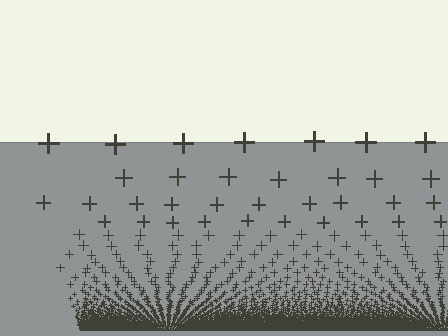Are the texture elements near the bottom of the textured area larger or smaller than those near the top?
Smaller. The gradient is inverted — elements near the bottom are smaller and denser.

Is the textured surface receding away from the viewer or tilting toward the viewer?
The surface appears to tilt toward the viewer. Texture elements get larger and sparser toward the top.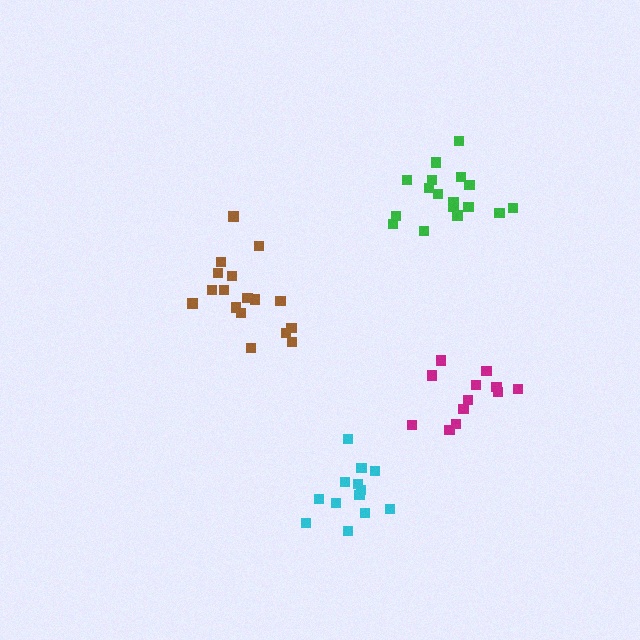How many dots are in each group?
Group 1: 17 dots, Group 2: 17 dots, Group 3: 13 dots, Group 4: 12 dots (59 total).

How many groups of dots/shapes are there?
There are 4 groups.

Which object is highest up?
The green cluster is topmost.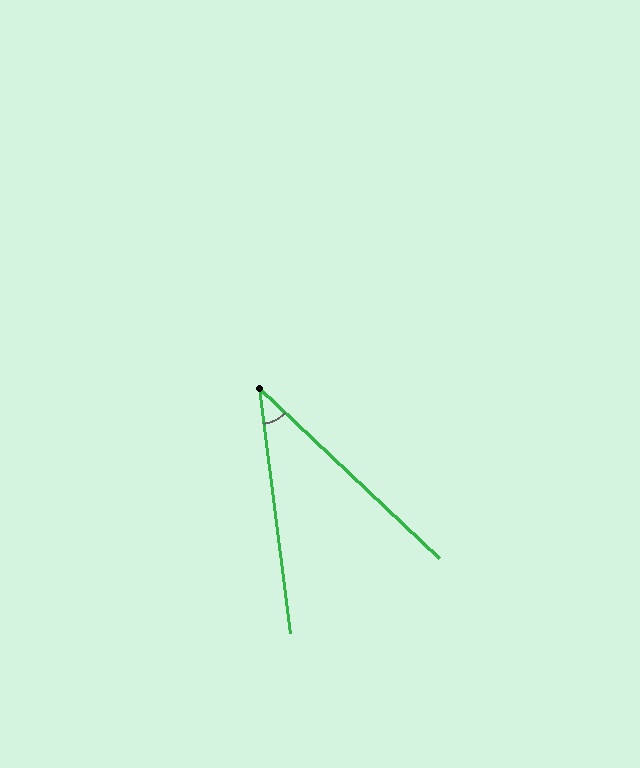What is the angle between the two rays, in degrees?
Approximately 39 degrees.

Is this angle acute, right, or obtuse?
It is acute.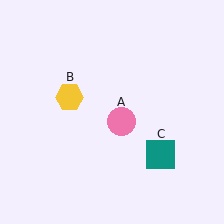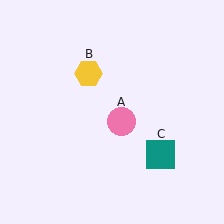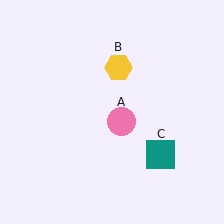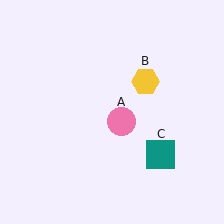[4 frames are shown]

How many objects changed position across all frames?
1 object changed position: yellow hexagon (object B).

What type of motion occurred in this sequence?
The yellow hexagon (object B) rotated clockwise around the center of the scene.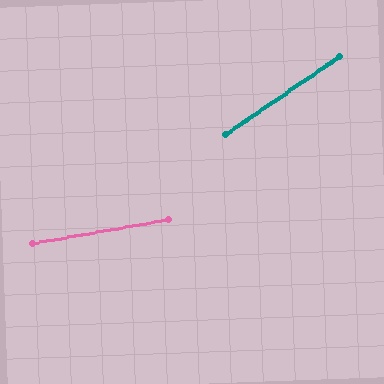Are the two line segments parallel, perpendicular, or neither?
Neither parallel nor perpendicular — they differ by about 24°.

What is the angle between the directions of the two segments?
Approximately 24 degrees.